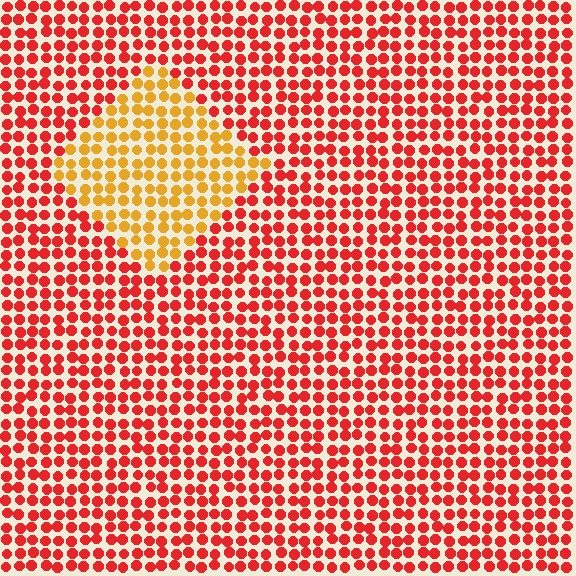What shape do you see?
I see a diamond.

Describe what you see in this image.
The image is filled with small red elements in a uniform arrangement. A diamond-shaped region is visible where the elements are tinted to a slightly different hue, forming a subtle color boundary.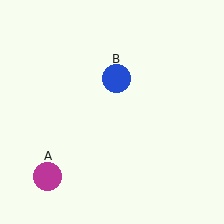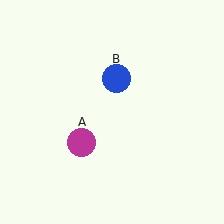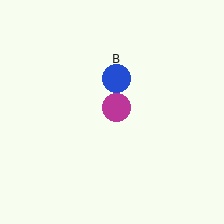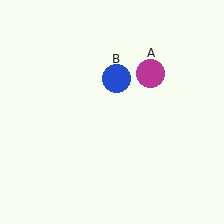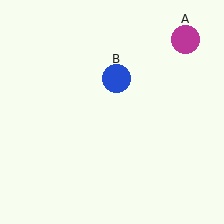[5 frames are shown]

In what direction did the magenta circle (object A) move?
The magenta circle (object A) moved up and to the right.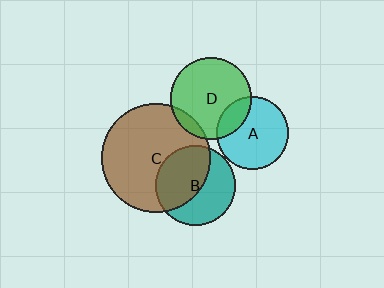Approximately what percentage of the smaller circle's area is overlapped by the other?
Approximately 20%.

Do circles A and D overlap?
Yes.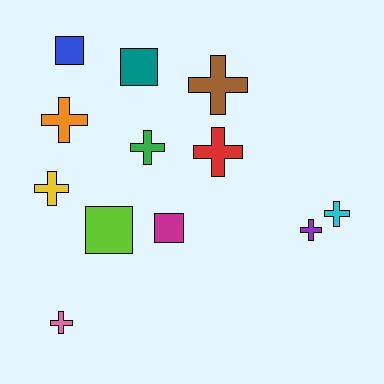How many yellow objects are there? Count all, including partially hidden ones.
There is 1 yellow object.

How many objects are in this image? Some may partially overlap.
There are 12 objects.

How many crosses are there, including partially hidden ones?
There are 8 crosses.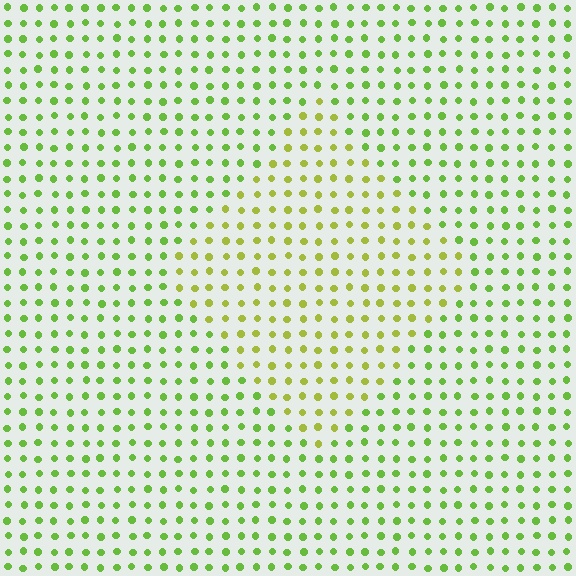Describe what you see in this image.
The image is filled with small lime elements in a uniform arrangement. A diamond-shaped region is visible where the elements are tinted to a slightly different hue, forming a subtle color boundary.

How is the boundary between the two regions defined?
The boundary is defined purely by a slight shift in hue (about 28 degrees). Spacing, size, and orientation are identical on both sides.